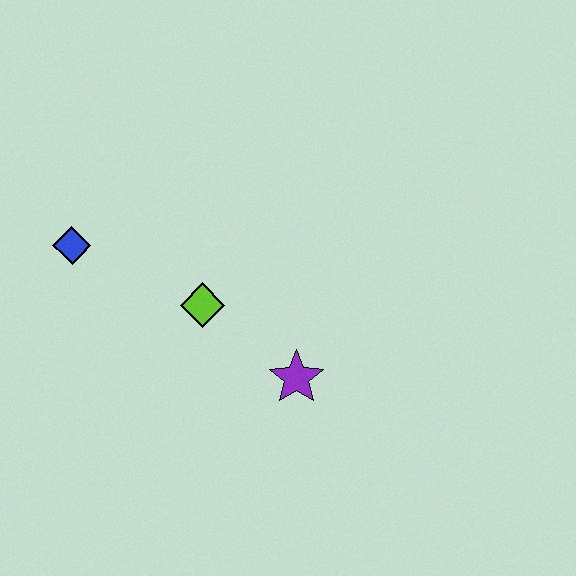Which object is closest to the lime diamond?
The purple star is closest to the lime diamond.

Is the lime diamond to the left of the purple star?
Yes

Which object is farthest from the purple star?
The blue diamond is farthest from the purple star.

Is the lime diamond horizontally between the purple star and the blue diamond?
Yes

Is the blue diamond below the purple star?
No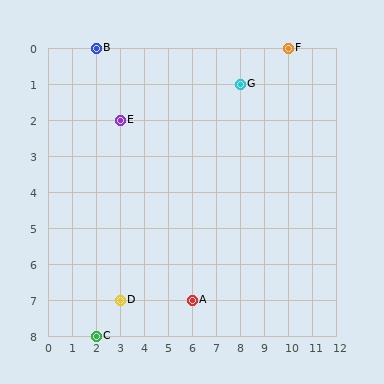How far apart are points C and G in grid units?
Points C and G are 6 columns and 7 rows apart (about 9.2 grid units diagonally).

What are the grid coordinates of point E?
Point E is at grid coordinates (3, 2).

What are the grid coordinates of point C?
Point C is at grid coordinates (2, 8).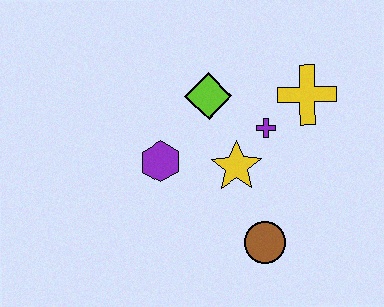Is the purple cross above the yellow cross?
No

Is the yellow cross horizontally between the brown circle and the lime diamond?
No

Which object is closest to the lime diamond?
The purple cross is closest to the lime diamond.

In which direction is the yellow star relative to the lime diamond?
The yellow star is below the lime diamond.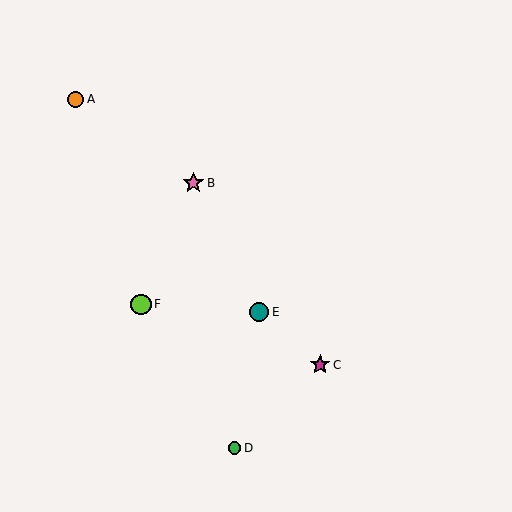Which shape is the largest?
The pink star (labeled B) is the largest.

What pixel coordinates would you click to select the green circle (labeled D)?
Click at (234, 448) to select the green circle D.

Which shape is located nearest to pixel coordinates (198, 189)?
The pink star (labeled B) at (193, 183) is nearest to that location.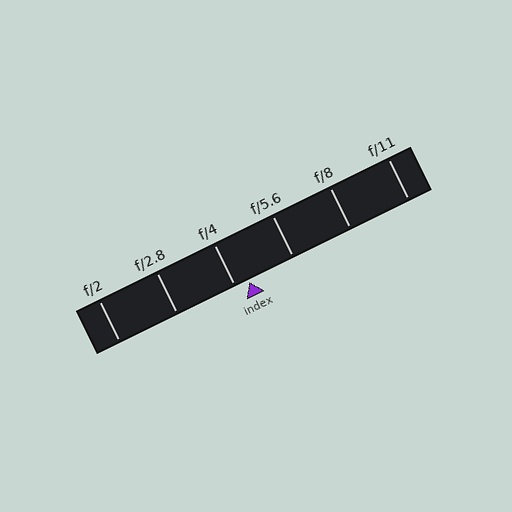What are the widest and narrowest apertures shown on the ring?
The widest aperture shown is f/2 and the narrowest is f/11.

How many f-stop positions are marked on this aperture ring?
There are 6 f-stop positions marked.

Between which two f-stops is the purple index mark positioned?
The index mark is between f/4 and f/5.6.